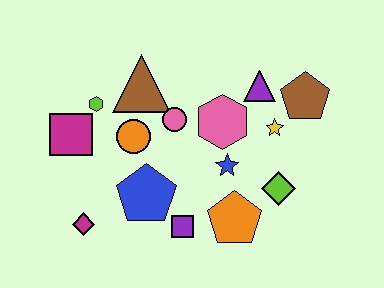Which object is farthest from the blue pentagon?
The brown pentagon is farthest from the blue pentagon.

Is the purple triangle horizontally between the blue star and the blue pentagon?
No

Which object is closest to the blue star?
The pink hexagon is closest to the blue star.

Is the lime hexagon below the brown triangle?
Yes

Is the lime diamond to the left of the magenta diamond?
No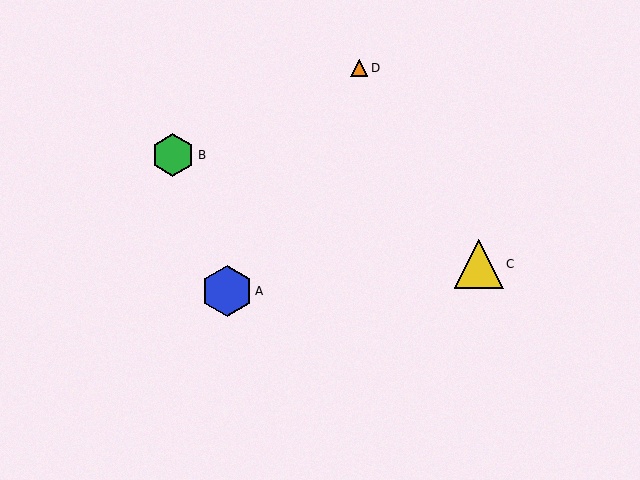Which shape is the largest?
The blue hexagon (labeled A) is the largest.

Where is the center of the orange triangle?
The center of the orange triangle is at (359, 68).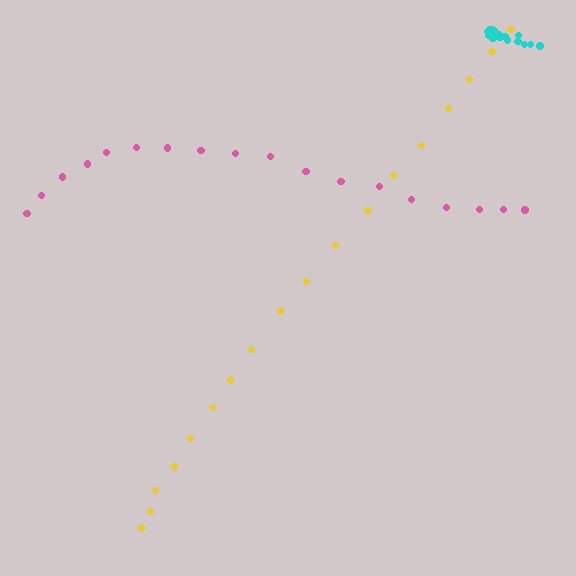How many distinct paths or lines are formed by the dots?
There are 3 distinct paths.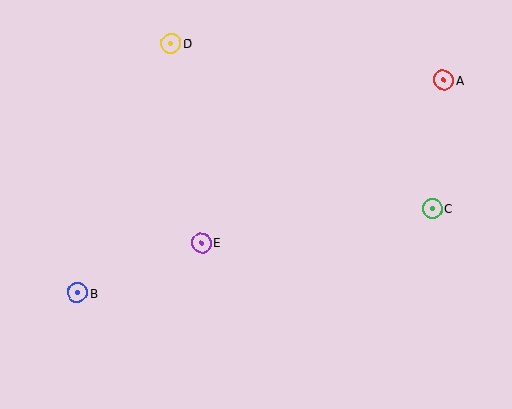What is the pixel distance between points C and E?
The distance between C and E is 233 pixels.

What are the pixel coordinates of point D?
Point D is at (171, 43).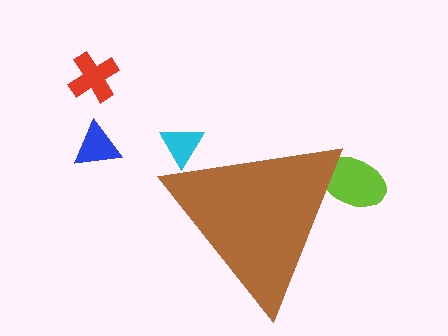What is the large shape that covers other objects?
A brown triangle.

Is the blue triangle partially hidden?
No, the blue triangle is fully visible.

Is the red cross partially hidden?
No, the red cross is fully visible.